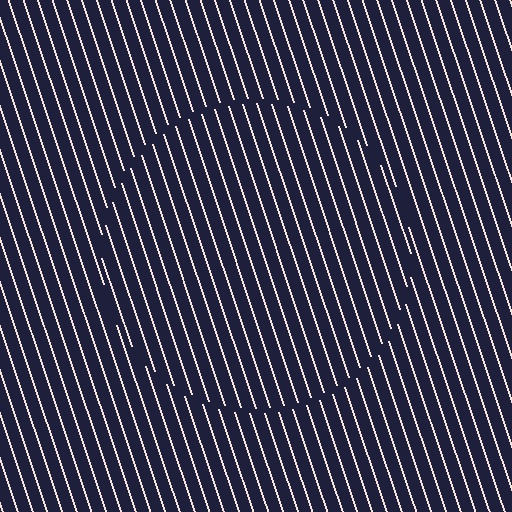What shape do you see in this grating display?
An illusory circle. The interior of the shape contains the same grating, shifted by half a period — the contour is defined by the phase discontinuity where line-ends from the inner and outer gratings abut.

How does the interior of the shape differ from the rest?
The interior of the shape contains the same grating, shifted by half a period — the contour is defined by the phase discontinuity where line-ends from the inner and outer gratings abut.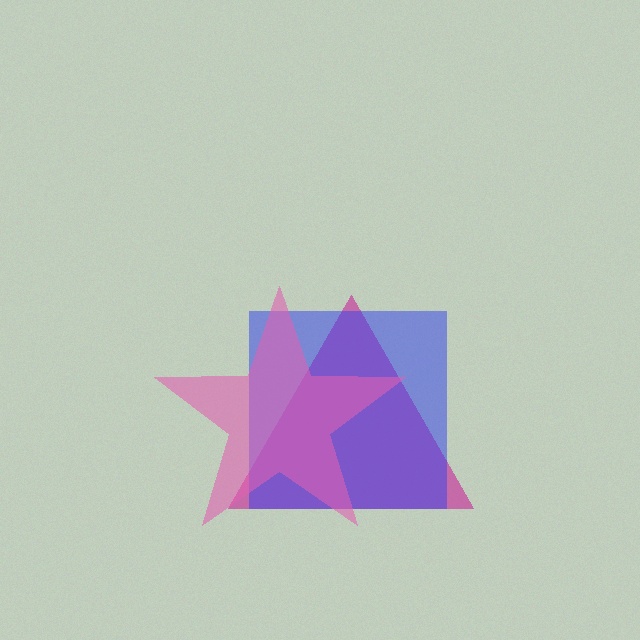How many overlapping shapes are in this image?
There are 3 overlapping shapes in the image.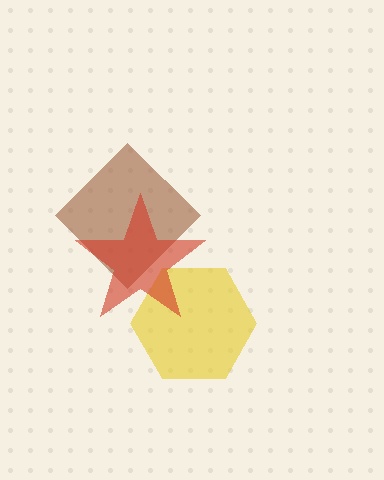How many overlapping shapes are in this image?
There are 3 overlapping shapes in the image.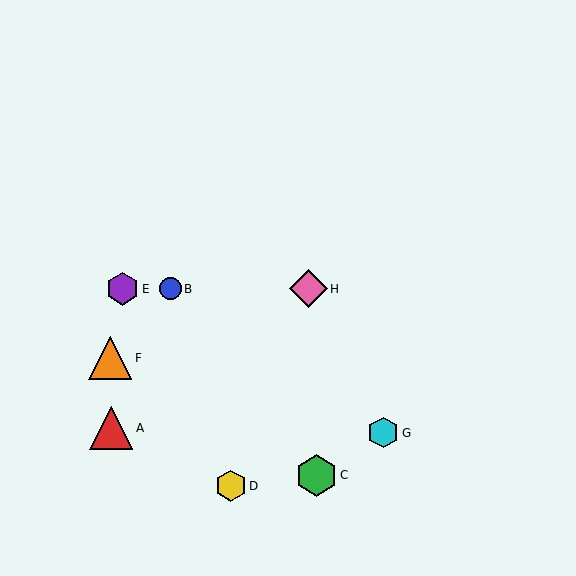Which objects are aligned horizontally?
Objects B, E, H are aligned horizontally.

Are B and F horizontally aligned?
No, B is at y≈289 and F is at y≈358.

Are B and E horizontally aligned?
Yes, both are at y≈289.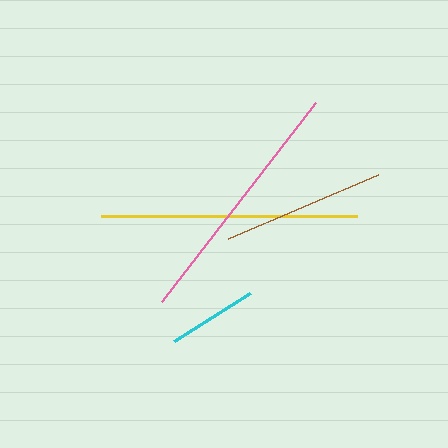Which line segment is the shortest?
The cyan line is the shortest at approximately 90 pixels.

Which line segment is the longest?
The yellow line is the longest at approximately 256 pixels.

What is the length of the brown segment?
The brown segment is approximately 163 pixels long.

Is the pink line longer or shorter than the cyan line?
The pink line is longer than the cyan line.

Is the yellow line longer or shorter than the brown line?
The yellow line is longer than the brown line.